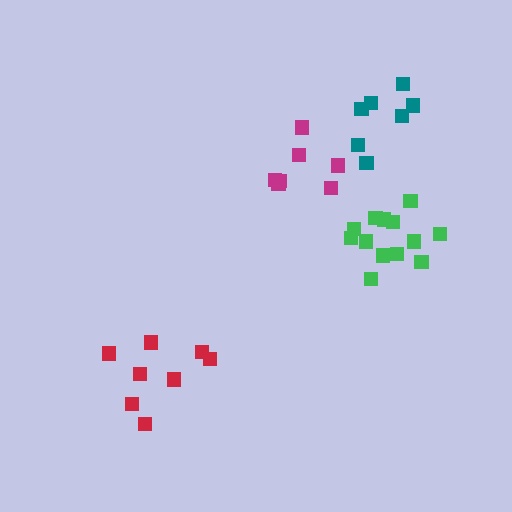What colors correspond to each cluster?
The clusters are colored: magenta, red, green, teal.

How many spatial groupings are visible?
There are 4 spatial groupings.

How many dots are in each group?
Group 1: 7 dots, Group 2: 8 dots, Group 3: 13 dots, Group 4: 7 dots (35 total).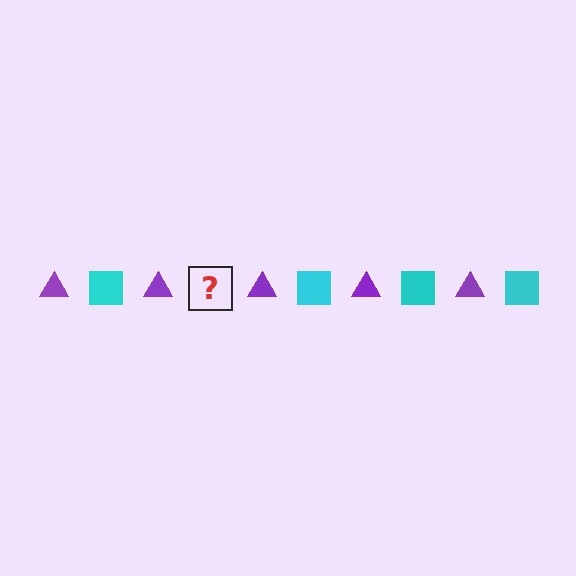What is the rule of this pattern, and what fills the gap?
The rule is that the pattern alternates between purple triangle and cyan square. The gap should be filled with a cyan square.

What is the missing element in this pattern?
The missing element is a cyan square.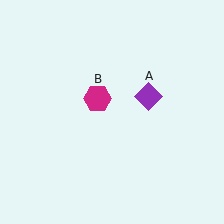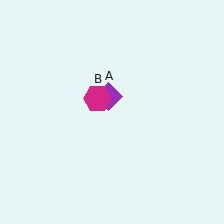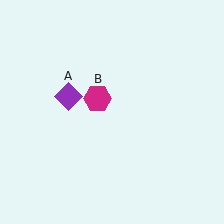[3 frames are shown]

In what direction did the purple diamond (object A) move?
The purple diamond (object A) moved left.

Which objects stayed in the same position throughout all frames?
Magenta hexagon (object B) remained stationary.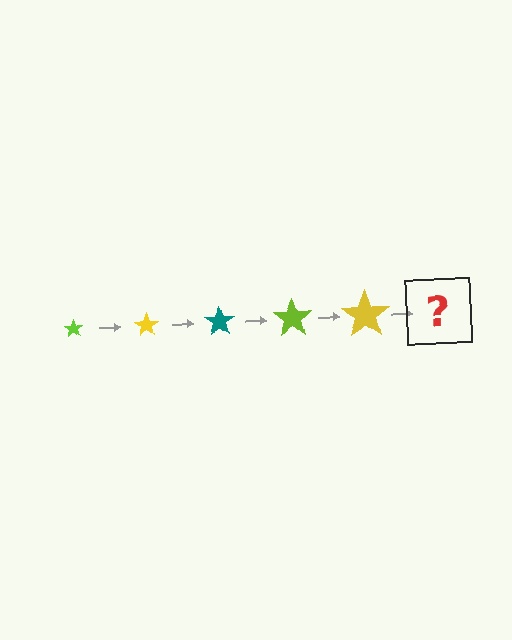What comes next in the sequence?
The next element should be a teal star, larger than the previous one.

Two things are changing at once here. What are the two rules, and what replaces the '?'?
The two rules are that the star grows larger each step and the color cycles through lime, yellow, and teal. The '?' should be a teal star, larger than the previous one.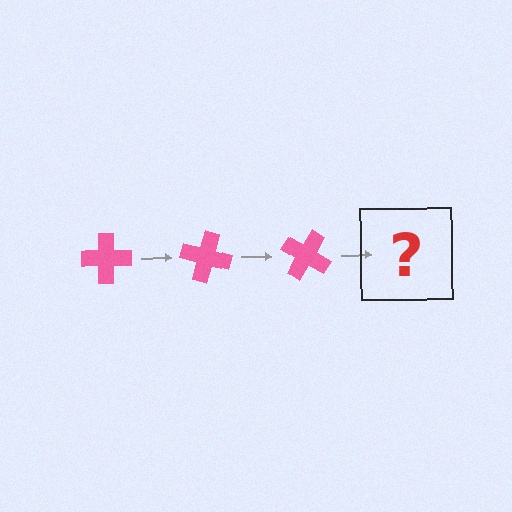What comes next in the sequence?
The next element should be a pink cross rotated 45 degrees.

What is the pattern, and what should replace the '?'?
The pattern is that the cross rotates 15 degrees each step. The '?' should be a pink cross rotated 45 degrees.